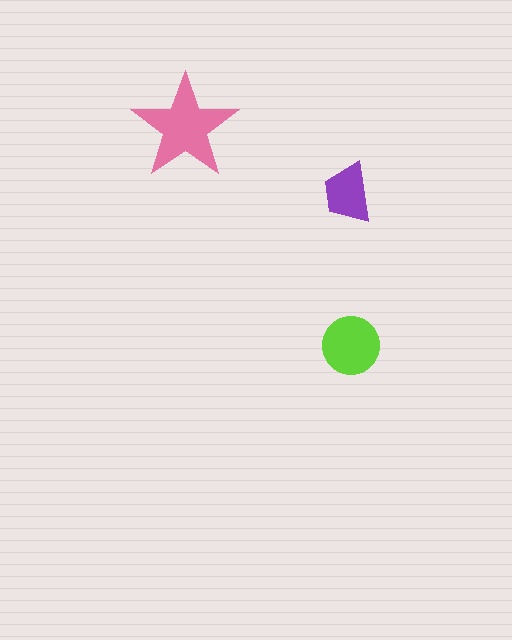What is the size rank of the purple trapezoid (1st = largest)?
3rd.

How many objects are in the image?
There are 3 objects in the image.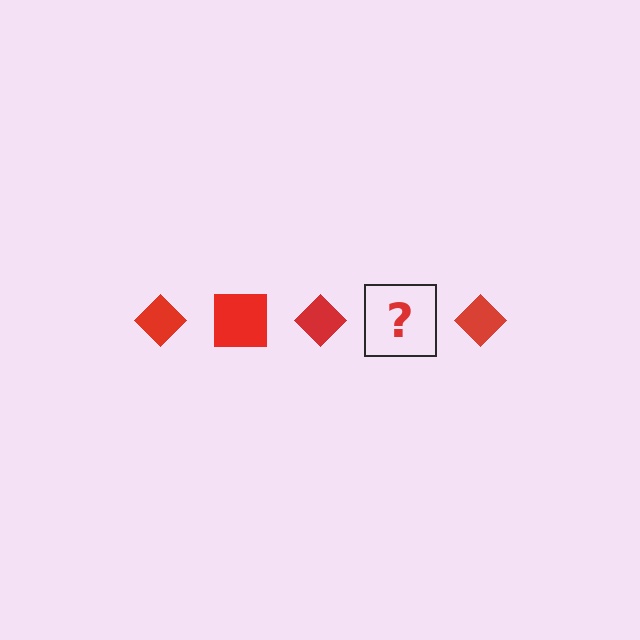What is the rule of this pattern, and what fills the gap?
The rule is that the pattern cycles through diamond, square shapes in red. The gap should be filled with a red square.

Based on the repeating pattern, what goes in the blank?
The blank should be a red square.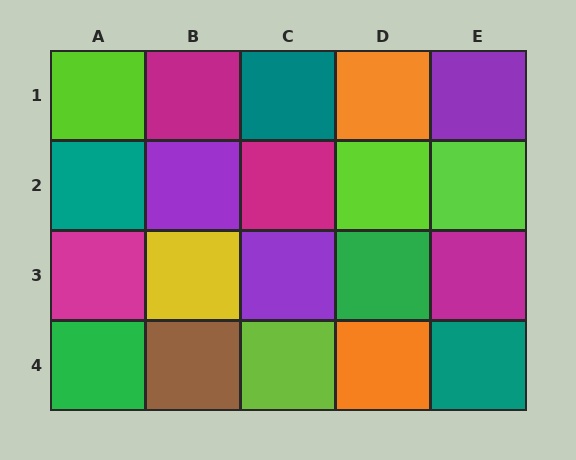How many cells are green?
2 cells are green.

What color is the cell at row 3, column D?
Green.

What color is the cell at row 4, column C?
Lime.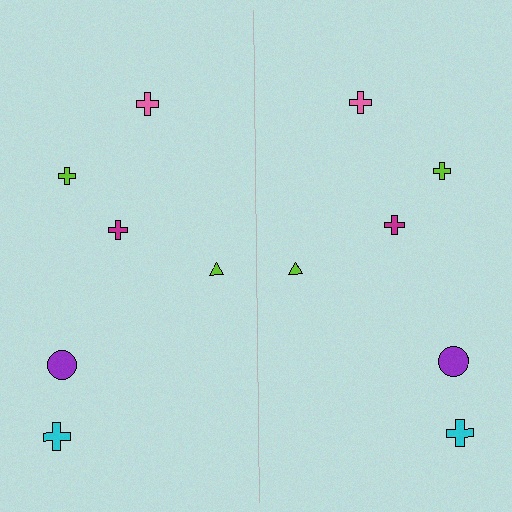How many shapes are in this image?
There are 12 shapes in this image.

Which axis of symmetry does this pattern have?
The pattern has a vertical axis of symmetry running through the center of the image.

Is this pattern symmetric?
Yes, this pattern has bilateral (reflection) symmetry.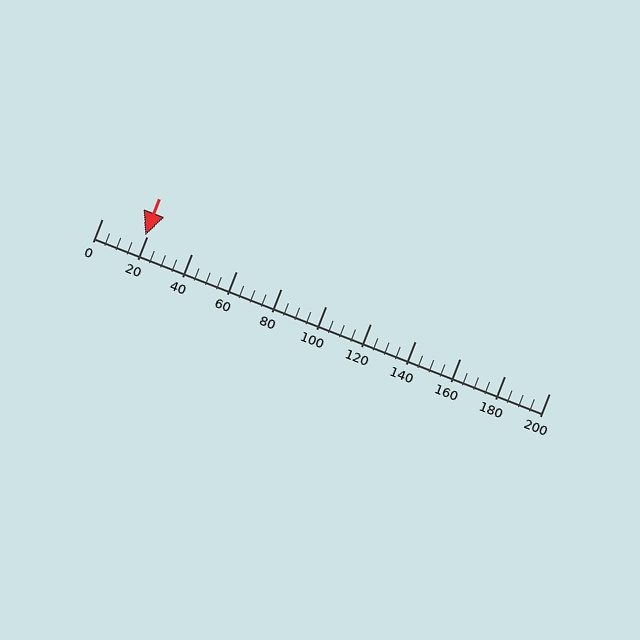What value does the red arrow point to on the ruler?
The red arrow points to approximately 19.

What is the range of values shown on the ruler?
The ruler shows values from 0 to 200.